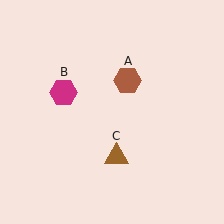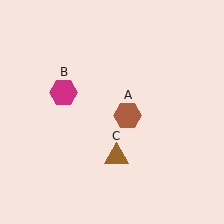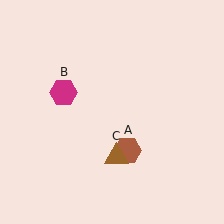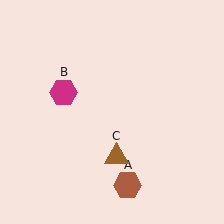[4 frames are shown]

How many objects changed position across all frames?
1 object changed position: brown hexagon (object A).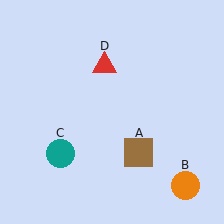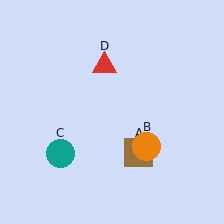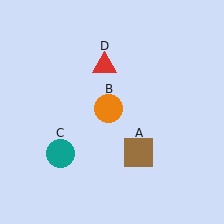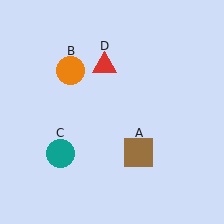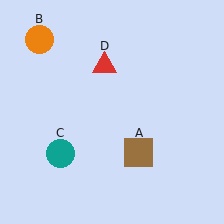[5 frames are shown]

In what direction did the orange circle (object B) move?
The orange circle (object B) moved up and to the left.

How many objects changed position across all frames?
1 object changed position: orange circle (object B).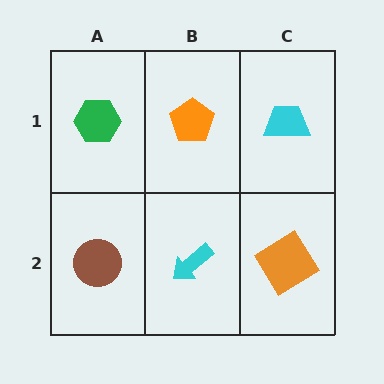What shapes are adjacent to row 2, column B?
An orange pentagon (row 1, column B), a brown circle (row 2, column A), an orange diamond (row 2, column C).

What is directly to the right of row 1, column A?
An orange pentagon.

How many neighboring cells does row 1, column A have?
2.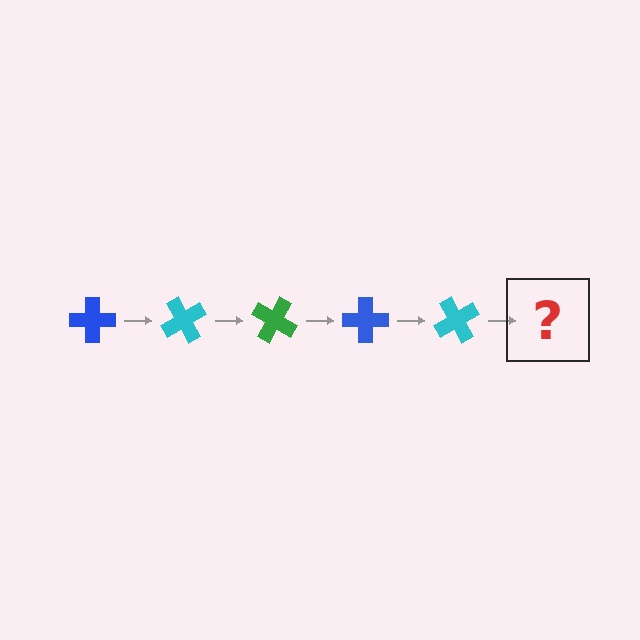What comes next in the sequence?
The next element should be a green cross, rotated 300 degrees from the start.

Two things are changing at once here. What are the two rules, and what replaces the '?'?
The two rules are that it rotates 60 degrees each step and the color cycles through blue, cyan, and green. The '?' should be a green cross, rotated 300 degrees from the start.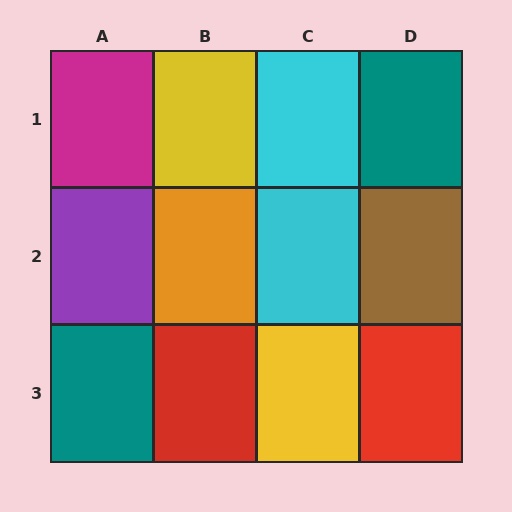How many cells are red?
2 cells are red.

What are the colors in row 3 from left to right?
Teal, red, yellow, red.